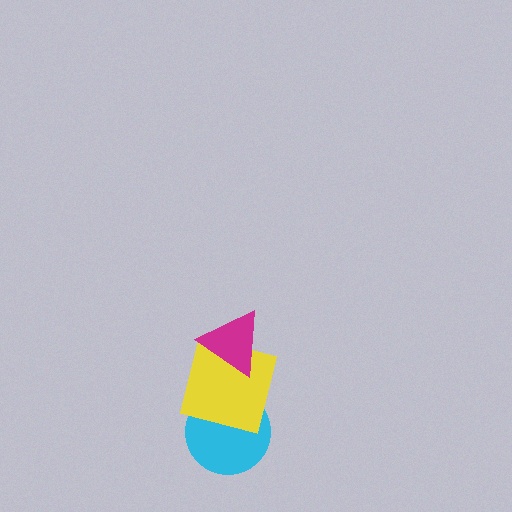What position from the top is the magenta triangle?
The magenta triangle is 1st from the top.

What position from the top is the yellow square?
The yellow square is 2nd from the top.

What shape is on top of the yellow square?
The magenta triangle is on top of the yellow square.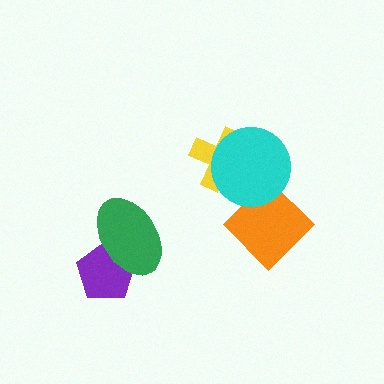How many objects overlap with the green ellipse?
1 object overlaps with the green ellipse.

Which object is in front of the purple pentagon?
The green ellipse is in front of the purple pentagon.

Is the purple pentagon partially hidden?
Yes, it is partially covered by another shape.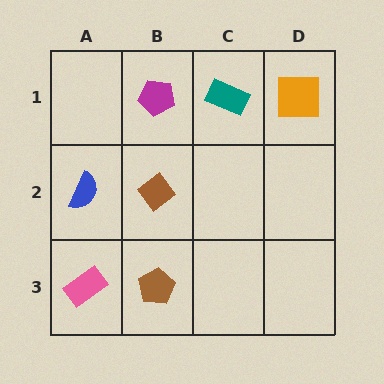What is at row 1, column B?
A magenta pentagon.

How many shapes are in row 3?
2 shapes.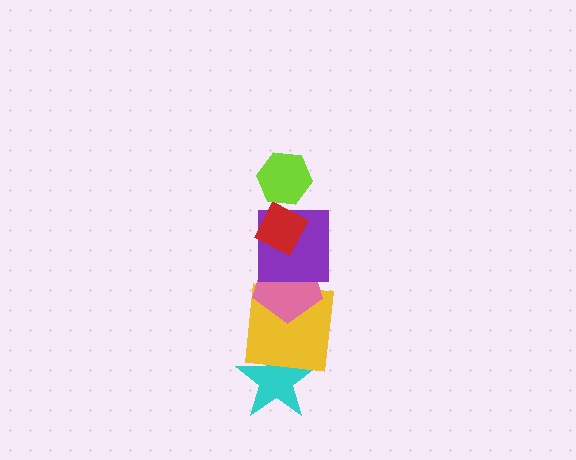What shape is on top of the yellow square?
The pink pentagon is on top of the yellow square.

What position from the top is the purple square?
The purple square is 3rd from the top.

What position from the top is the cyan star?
The cyan star is 6th from the top.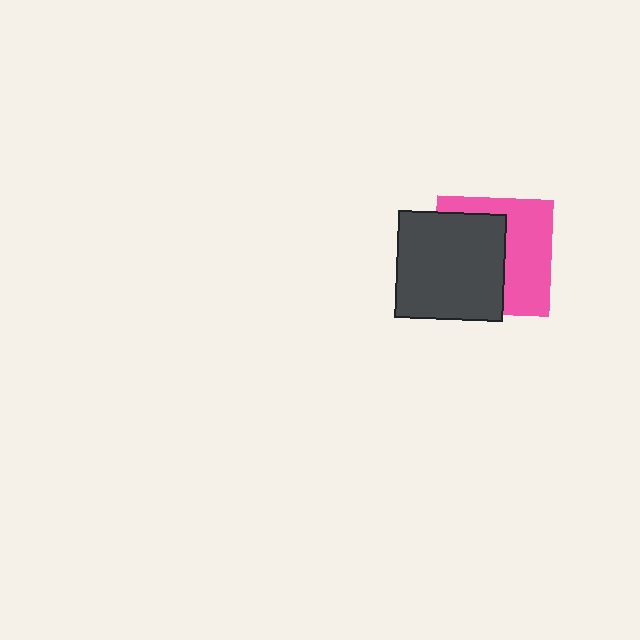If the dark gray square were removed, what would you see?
You would see the complete pink square.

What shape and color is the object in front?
The object in front is a dark gray square.